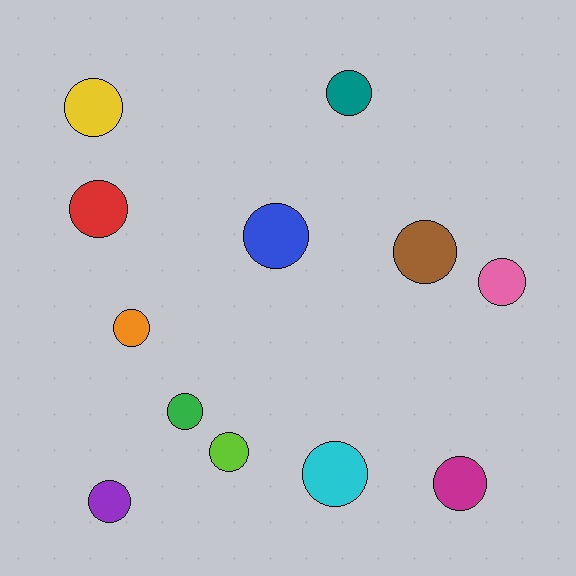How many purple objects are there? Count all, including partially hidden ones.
There is 1 purple object.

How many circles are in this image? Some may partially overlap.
There are 12 circles.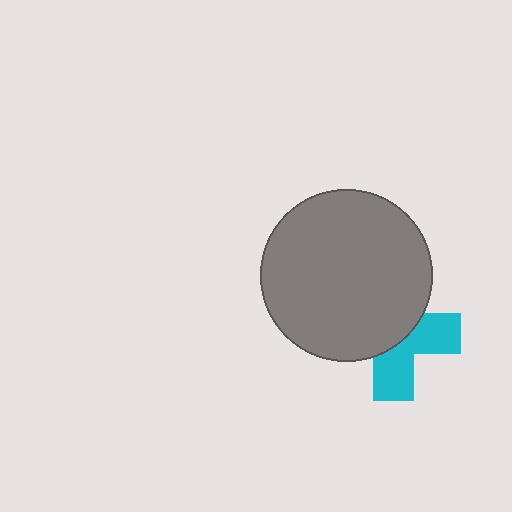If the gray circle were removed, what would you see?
You would see the complete cyan cross.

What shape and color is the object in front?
The object in front is a gray circle.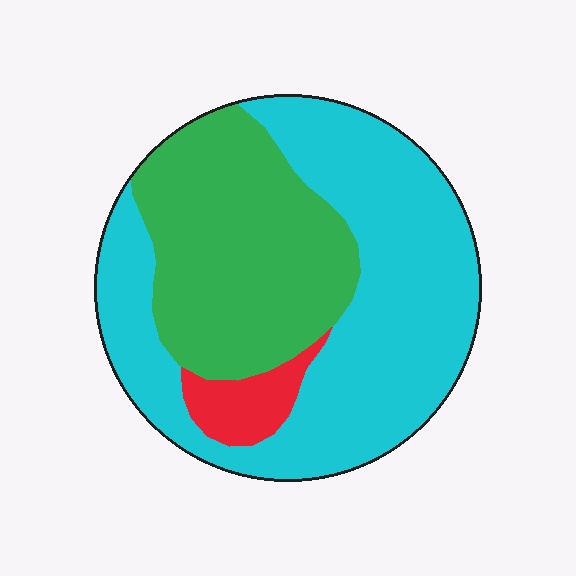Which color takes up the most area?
Cyan, at roughly 55%.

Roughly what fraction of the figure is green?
Green takes up about three eighths (3/8) of the figure.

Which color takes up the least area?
Red, at roughly 5%.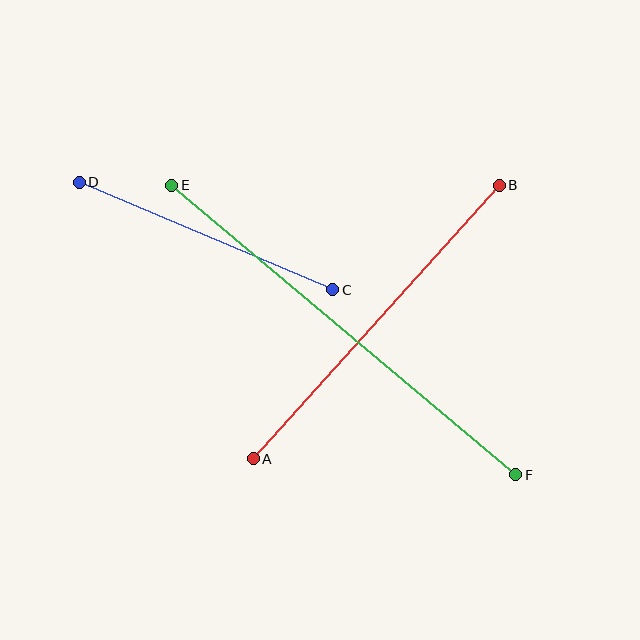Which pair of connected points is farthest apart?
Points E and F are farthest apart.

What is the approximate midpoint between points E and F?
The midpoint is at approximately (344, 330) pixels.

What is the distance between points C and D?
The distance is approximately 275 pixels.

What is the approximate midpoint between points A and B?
The midpoint is at approximately (376, 322) pixels.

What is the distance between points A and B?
The distance is approximately 368 pixels.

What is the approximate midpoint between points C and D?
The midpoint is at approximately (206, 236) pixels.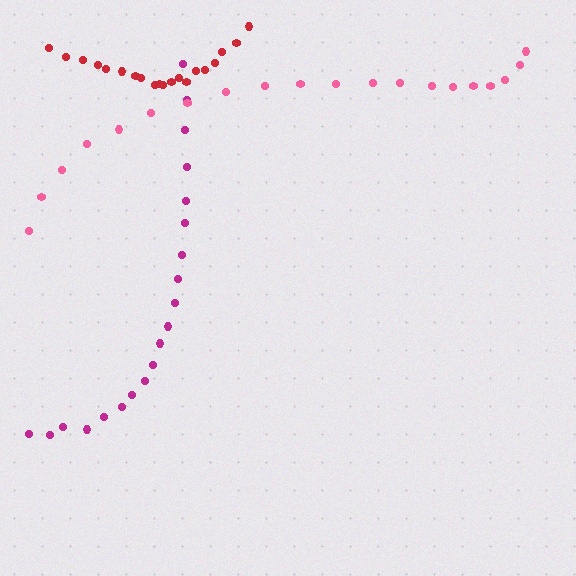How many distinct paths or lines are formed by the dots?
There are 3 distinct paths.